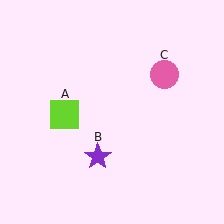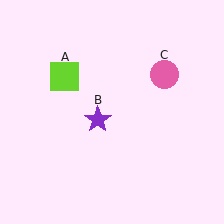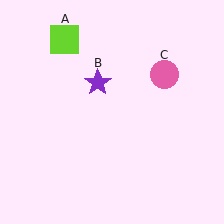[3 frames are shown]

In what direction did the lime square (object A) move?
The lime square (object A) moved up.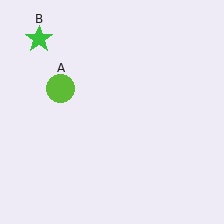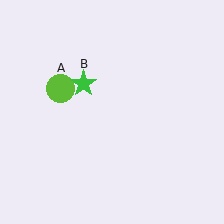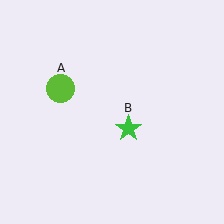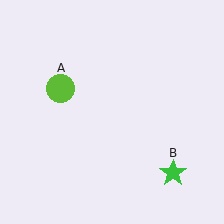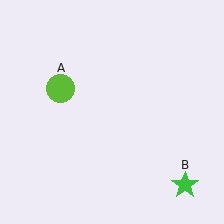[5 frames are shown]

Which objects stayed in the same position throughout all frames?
Lime circle (object A) remained stationary.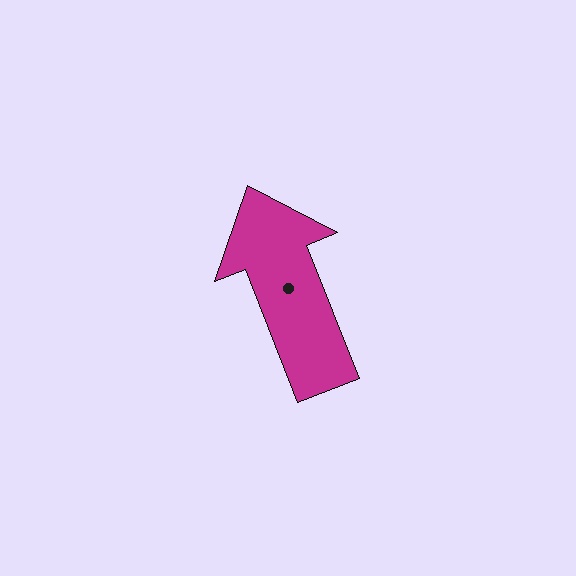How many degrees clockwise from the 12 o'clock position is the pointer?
Approximately 338 degrees.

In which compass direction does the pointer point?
North.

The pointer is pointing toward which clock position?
Roughly 11 o'clock.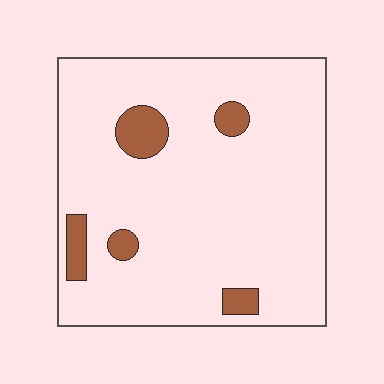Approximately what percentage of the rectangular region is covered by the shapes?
Approximately 10%.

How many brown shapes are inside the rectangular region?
5.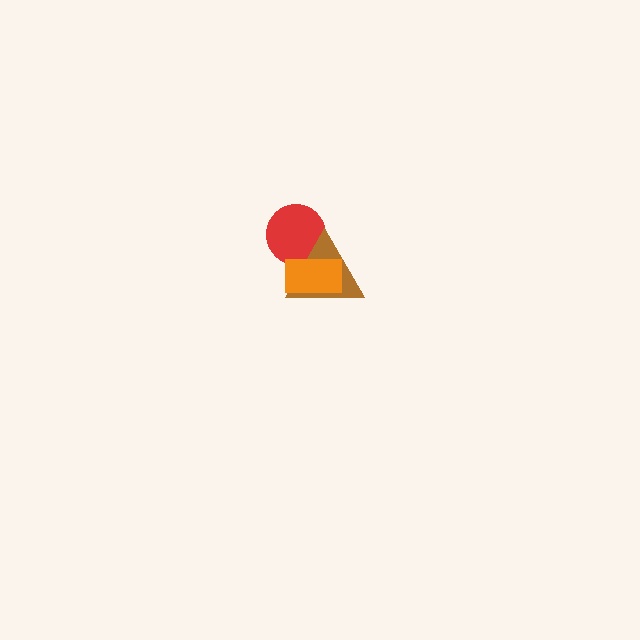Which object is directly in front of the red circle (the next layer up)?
The brown triangle is directly in front of the red circle.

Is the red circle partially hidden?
Yes, it is partially covered by another shape.